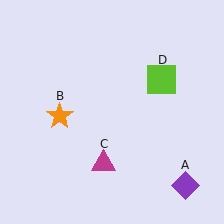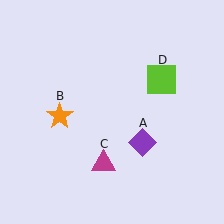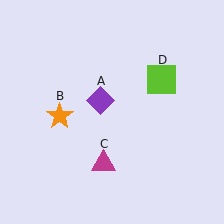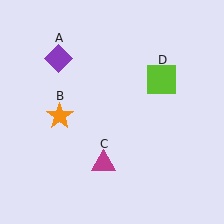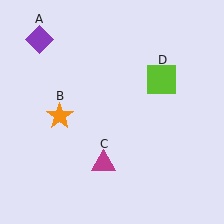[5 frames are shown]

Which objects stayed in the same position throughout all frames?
Orange star (object B) and magenta triangle (object C) and lime square (object D) remained stationary.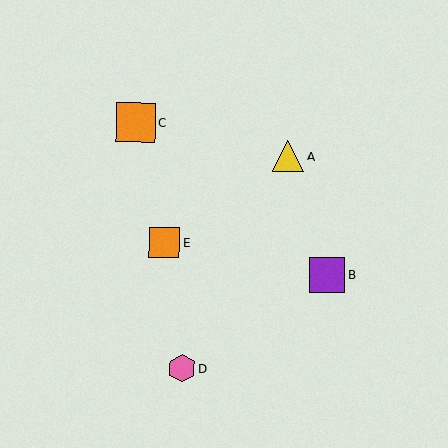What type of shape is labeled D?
Shape D is a pink hexagon.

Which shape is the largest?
The orange square (labeled C) is the largest.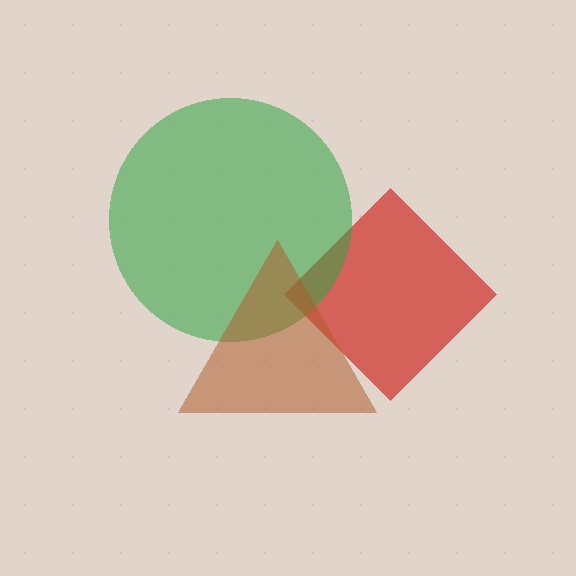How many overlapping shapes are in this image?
There are 3 overlapping shapes in the image.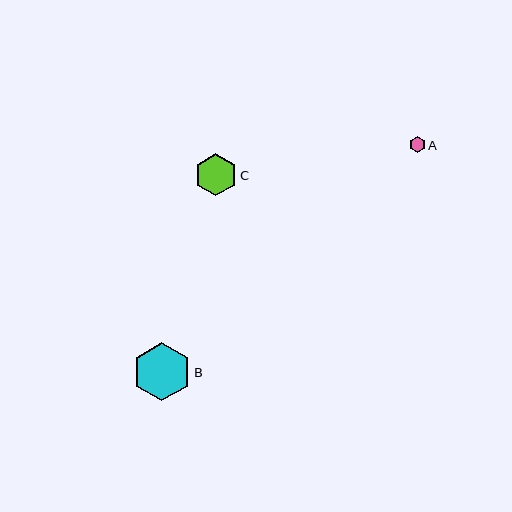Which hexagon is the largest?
Hexagon B is the largest with a size of approximately 58 pixels.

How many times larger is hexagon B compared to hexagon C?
Hexagon B is approximately 1.4 times the size of hexagon C.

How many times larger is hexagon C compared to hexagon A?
Hexagon C is approximately 2.6 times the size of hexagon A.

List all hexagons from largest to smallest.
From largest to smallest: B, C, A.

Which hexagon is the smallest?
Hexagon A is the smallest with a size of approximately 16 pixels.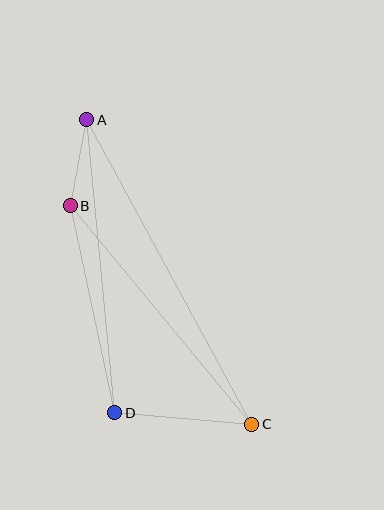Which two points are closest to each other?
Points A and B are closest to each other.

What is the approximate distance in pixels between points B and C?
The distance between B and C is approximately 284 pixels.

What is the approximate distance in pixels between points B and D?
The distance between B and D is approximately 212 pixels.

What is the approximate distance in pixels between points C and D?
The distance between C and D is approximately 138 pixels.